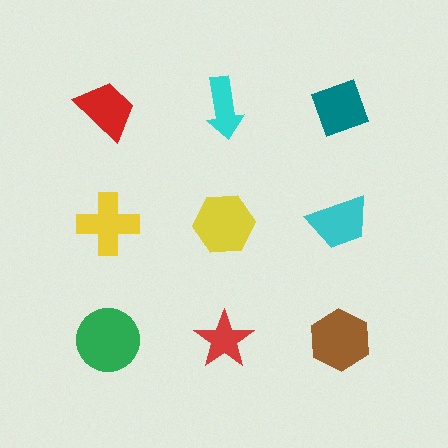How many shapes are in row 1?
3 shapes.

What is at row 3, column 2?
A red star.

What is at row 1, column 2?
A cyan arrow.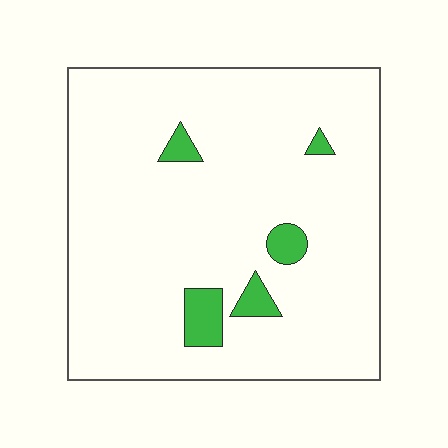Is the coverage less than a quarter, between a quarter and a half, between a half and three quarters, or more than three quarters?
Less than a quarter.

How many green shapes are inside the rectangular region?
5.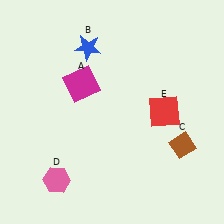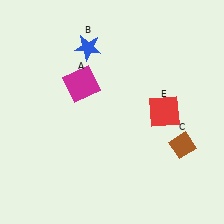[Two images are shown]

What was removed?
The pink hexagon (D) was removed in Image 2.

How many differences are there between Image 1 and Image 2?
There is 1 difference between the two images.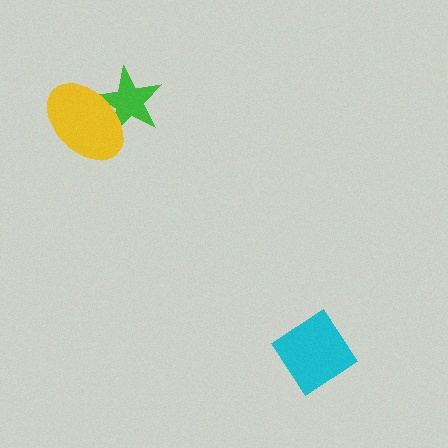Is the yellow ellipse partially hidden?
No, no other shape covers it.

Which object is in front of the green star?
The yellow ellipse is in front of the green star.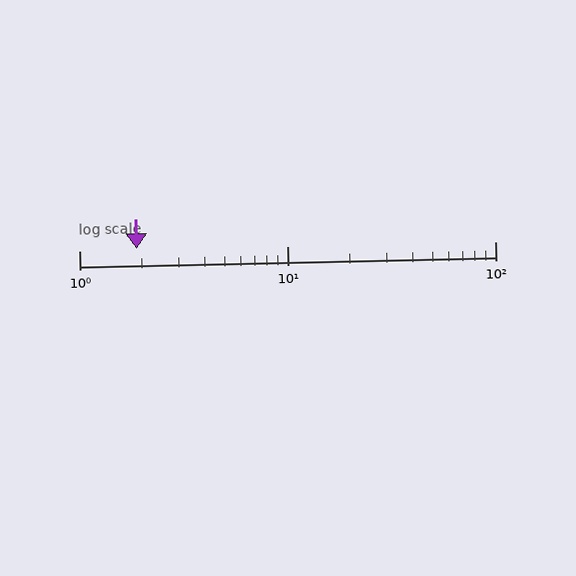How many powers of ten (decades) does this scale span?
The scale spans 2 decades, from 1 to 100.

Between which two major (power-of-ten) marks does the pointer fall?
The pointer is between 1 and 10.